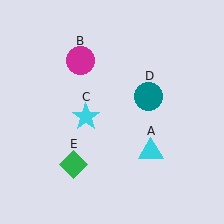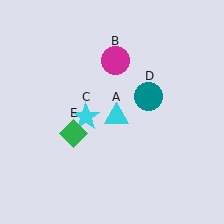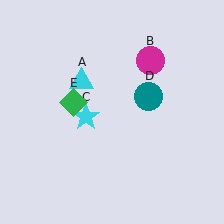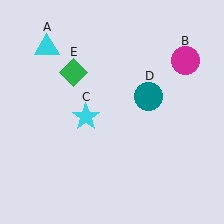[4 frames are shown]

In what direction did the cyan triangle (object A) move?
The cyan triangle (object A) moved up and to the left.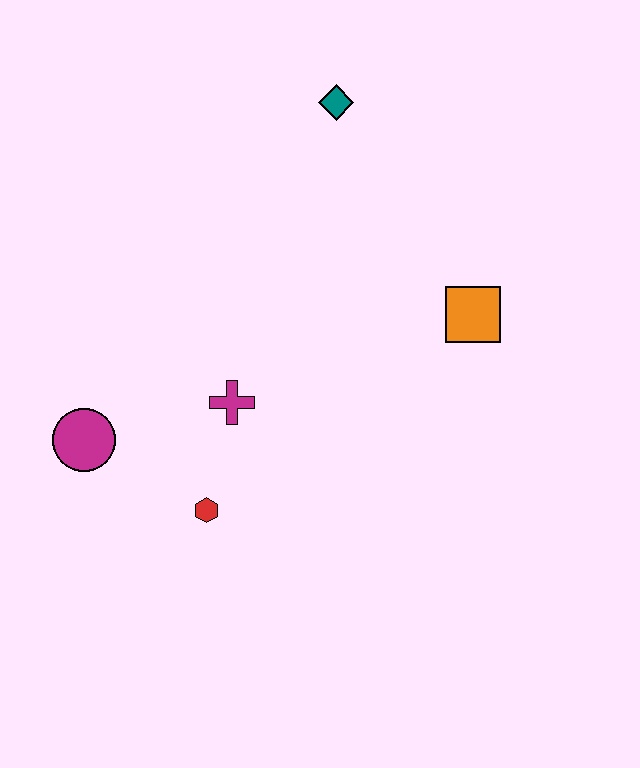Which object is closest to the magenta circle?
The red hexagon is closest to the magenta circle.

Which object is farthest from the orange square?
The magenta circle is farthest from the orange square.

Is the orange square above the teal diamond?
No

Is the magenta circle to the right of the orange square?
No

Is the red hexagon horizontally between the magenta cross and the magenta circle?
Yes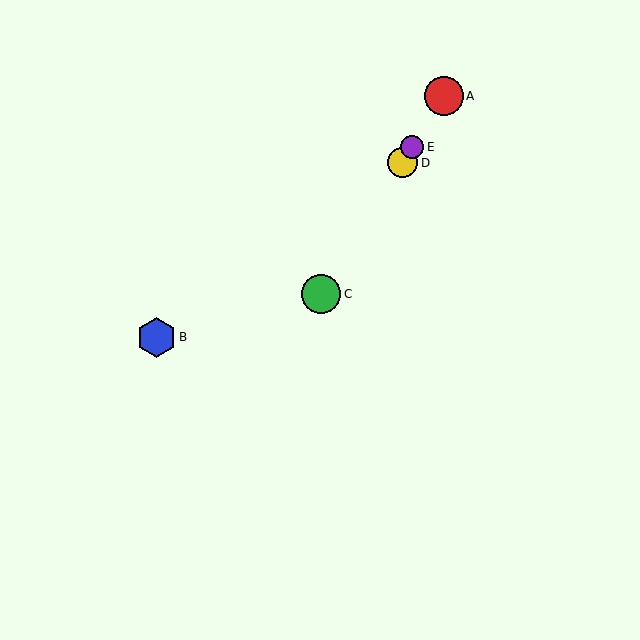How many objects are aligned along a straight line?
4 objects (A, C, D, E) are aligned along a straight line.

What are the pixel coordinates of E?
Object E is at (412, 147).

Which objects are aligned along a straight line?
Objects A, C, D, E are aligned along a straight line.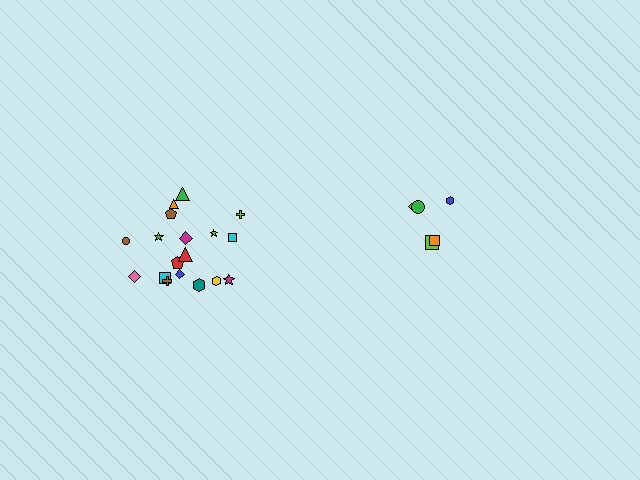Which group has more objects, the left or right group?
The left group.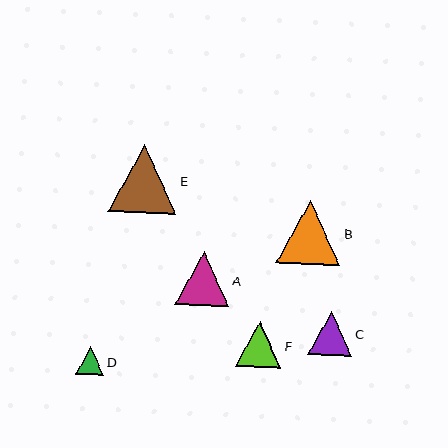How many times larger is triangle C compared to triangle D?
Triangle C is approximately 1.6 times the size of triangle D.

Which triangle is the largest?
Triangle E is the largest with a size of approximately 68 pixels.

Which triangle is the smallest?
Triangle D is the smallest with a size of approximately 28 pixels.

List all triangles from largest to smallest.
From largest to smallest: E, B, A, F, C, D.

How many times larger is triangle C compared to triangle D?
Triangle C is approximately 1.6 times the size of triangle D.